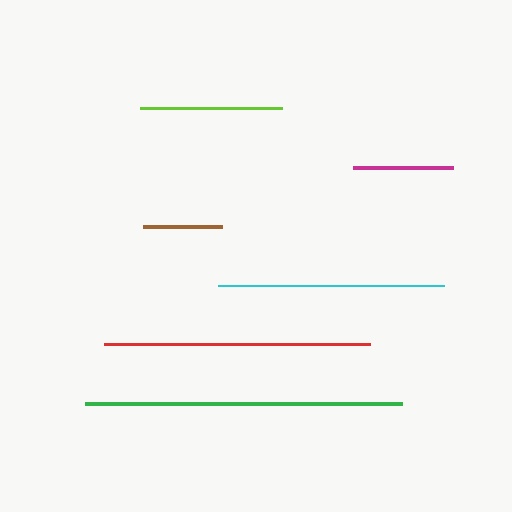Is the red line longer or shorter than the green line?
The green line is longer than the red line.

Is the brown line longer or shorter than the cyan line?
The cyan line is longer than the brown line.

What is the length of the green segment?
The green segment is approximately 317 pixels long.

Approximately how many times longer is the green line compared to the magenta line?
The green line is approximately 3.2 times the length of the magenta line.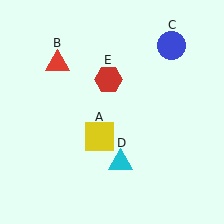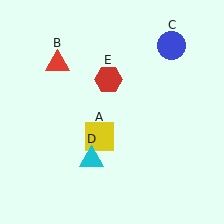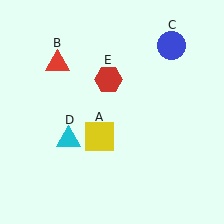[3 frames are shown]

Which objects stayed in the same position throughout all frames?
Yellow square (object A) and red triangle (object B) and blue circle (object C) and red hexagon (object E) remained stationary.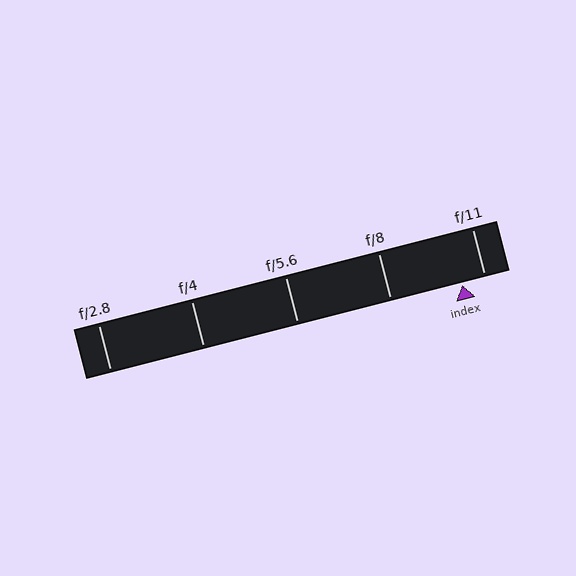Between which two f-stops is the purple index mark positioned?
The index mark is between f/8 and f/11.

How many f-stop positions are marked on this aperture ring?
There are 5 f-stop positions marked.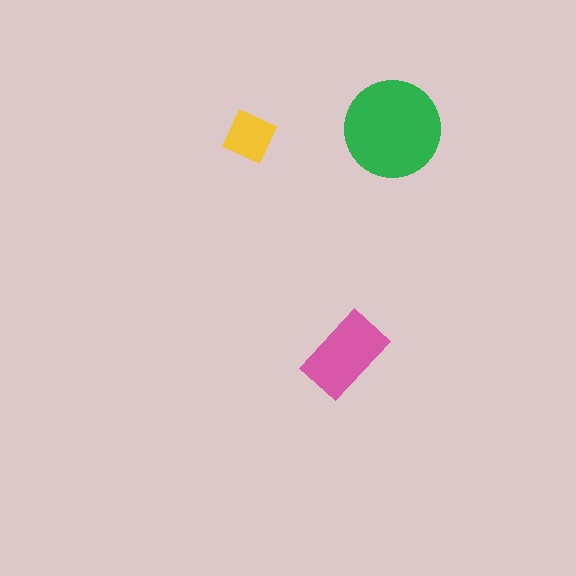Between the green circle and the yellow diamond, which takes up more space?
The green circle.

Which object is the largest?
The green circle.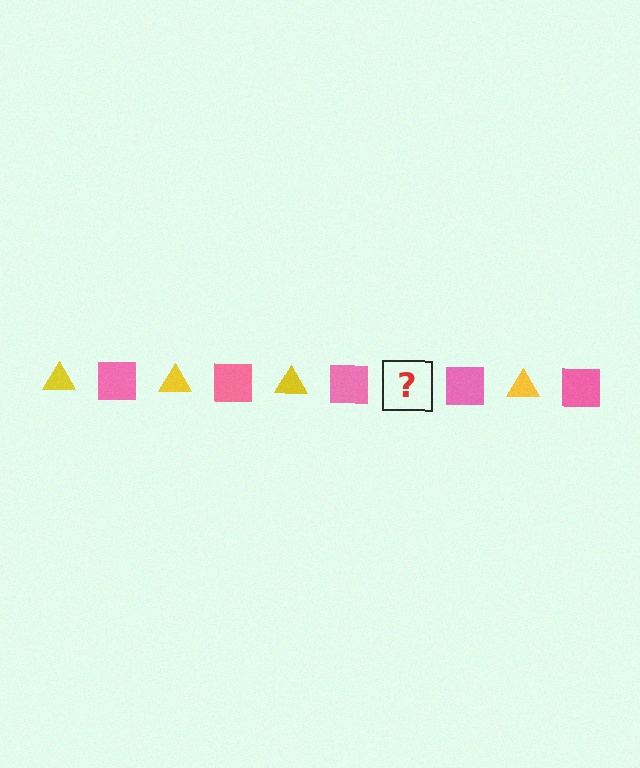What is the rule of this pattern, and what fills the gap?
The rule is that the pattern alternates between yellow triangle and pink square. The gap should be filled with a yellow triangle.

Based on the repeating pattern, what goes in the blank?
The blank should be a yellow triangle.